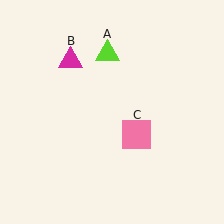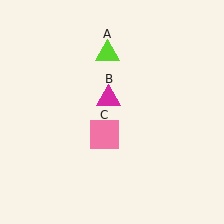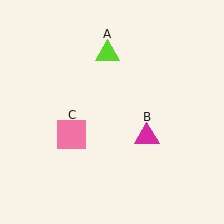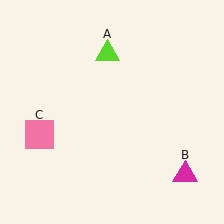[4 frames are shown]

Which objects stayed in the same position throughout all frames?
Lime triangle (object A) remained stationary.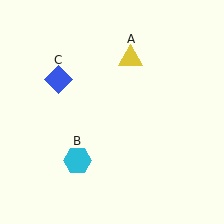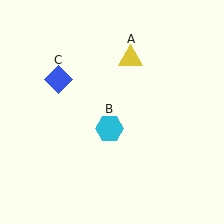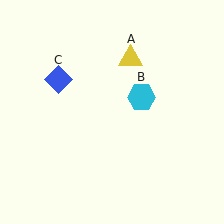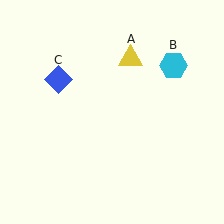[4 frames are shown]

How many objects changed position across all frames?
1 object changed position: cyan hexagon (object B).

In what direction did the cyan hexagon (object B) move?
The cyan hexagon (object B) moved up and to the right.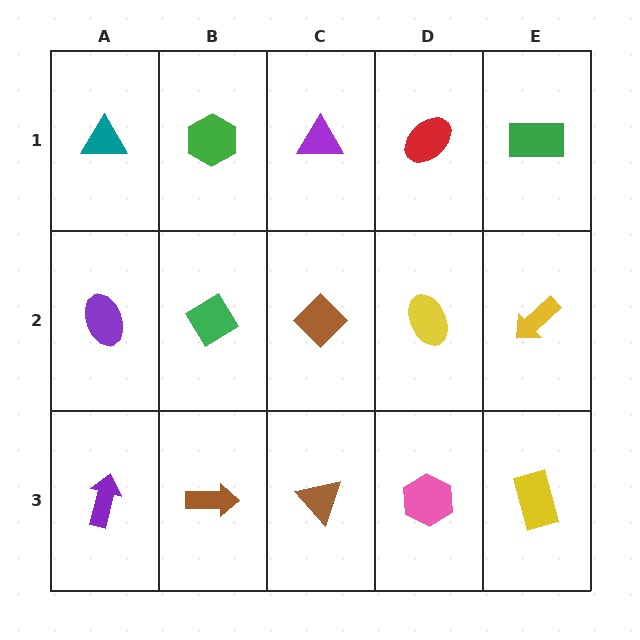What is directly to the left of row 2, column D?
A brown diamond.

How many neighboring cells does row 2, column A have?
3.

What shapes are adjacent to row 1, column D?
A yellow ellipse (row 2, column D), a purple triangle (row 1, column C), a green rectangle (row 1, column E).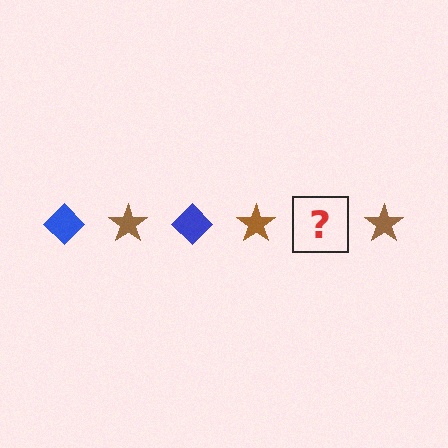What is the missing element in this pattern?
The missing element is a blue diamond.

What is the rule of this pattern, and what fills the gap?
The rule is that the pattern alternates between blue diamond and brown star. The gap should be filled with a blue diamond.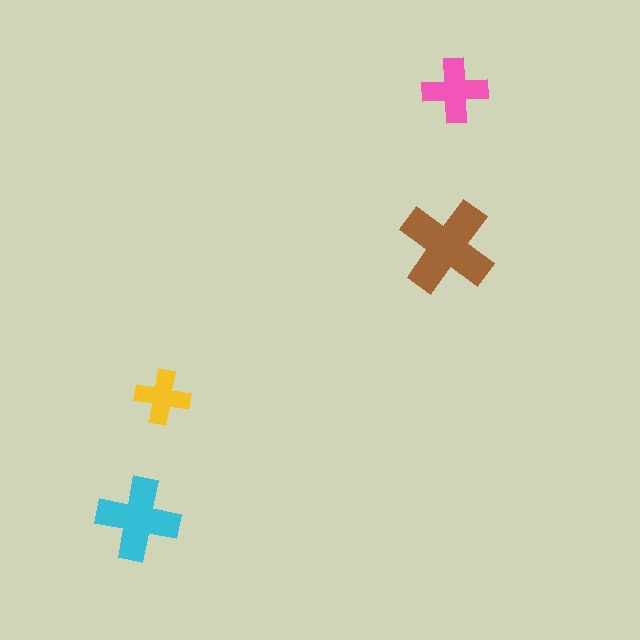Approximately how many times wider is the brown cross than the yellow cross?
About 1.5 times wider.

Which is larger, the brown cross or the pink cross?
The brown one.